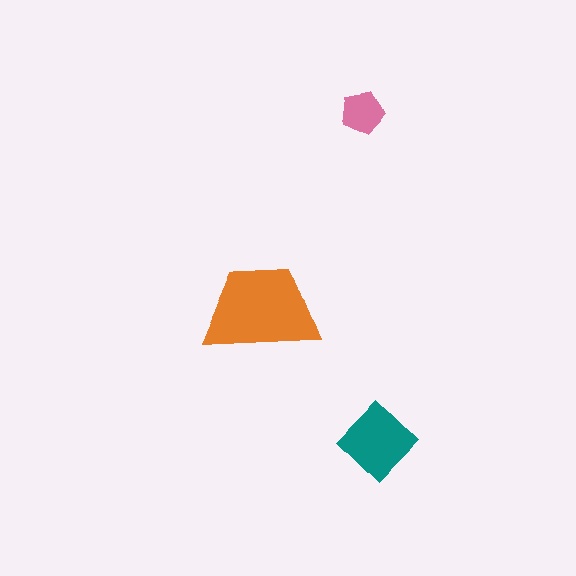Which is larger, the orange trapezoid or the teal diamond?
The orange trapezoid.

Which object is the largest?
The orange trapezoid.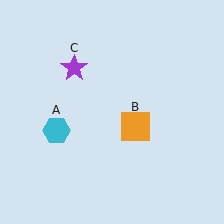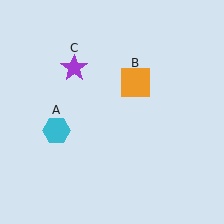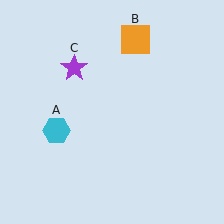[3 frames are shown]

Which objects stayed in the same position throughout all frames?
Cyan hexagon (object A) and purple star (object C) remained stationary.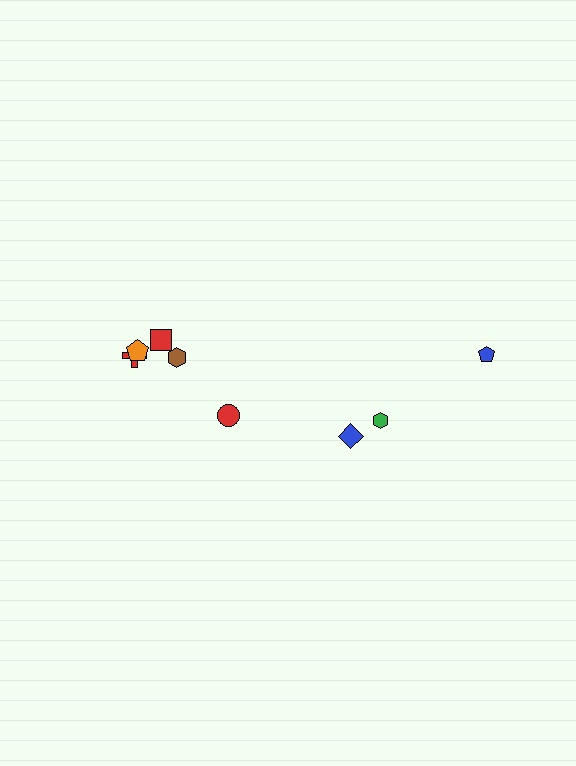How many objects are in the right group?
There are 3 objects.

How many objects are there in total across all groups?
There are 8 objects.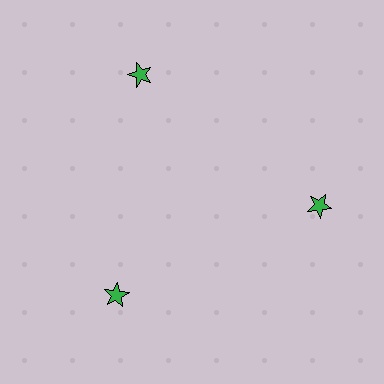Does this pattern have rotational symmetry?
Yes, this pattern has 3-fold rotational symmetry. It looks the same after rotating 120 degrees around the center.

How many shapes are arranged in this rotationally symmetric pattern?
There are 3 shapes, arranged in 3 groups of 1.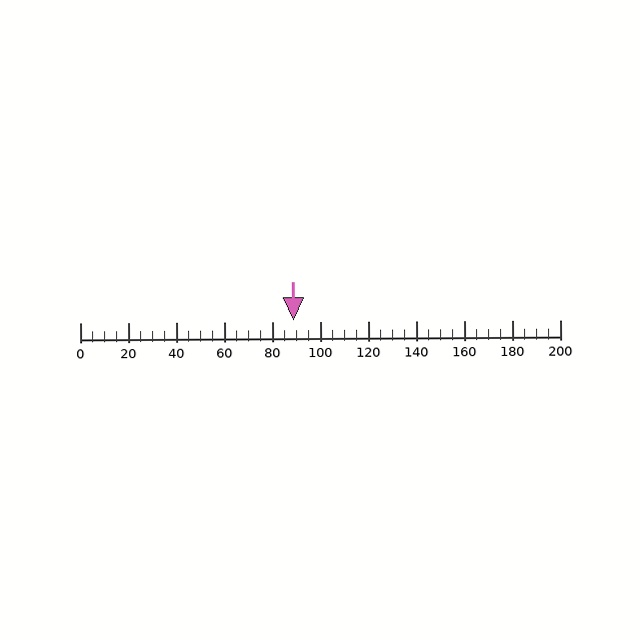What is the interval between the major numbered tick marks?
The major tick marks are spaced 20 units apart.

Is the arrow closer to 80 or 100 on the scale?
The arrow is closer to 80.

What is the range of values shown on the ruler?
The ruler shows values from 0 to 200.